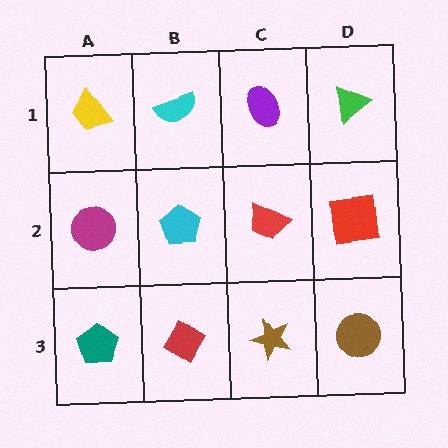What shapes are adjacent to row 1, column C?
A red trapezoid (row 2, column C), a cyan semicircle (row 1, column B), a green triangle (row 1, column D).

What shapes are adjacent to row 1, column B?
A cyan pentagon (row 2, column B), a yellow trapezoid (row 1, column A), a purple ellipse (row 1, column C).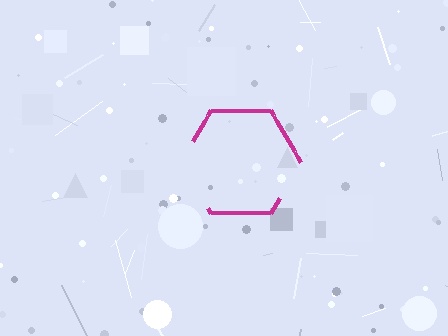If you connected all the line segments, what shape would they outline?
They would outline a hexagon.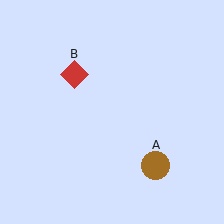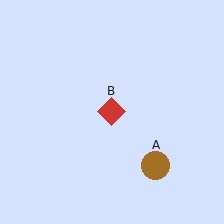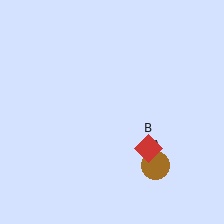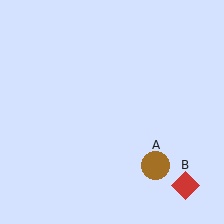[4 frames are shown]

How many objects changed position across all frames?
1 object changed position: red diamond (object B).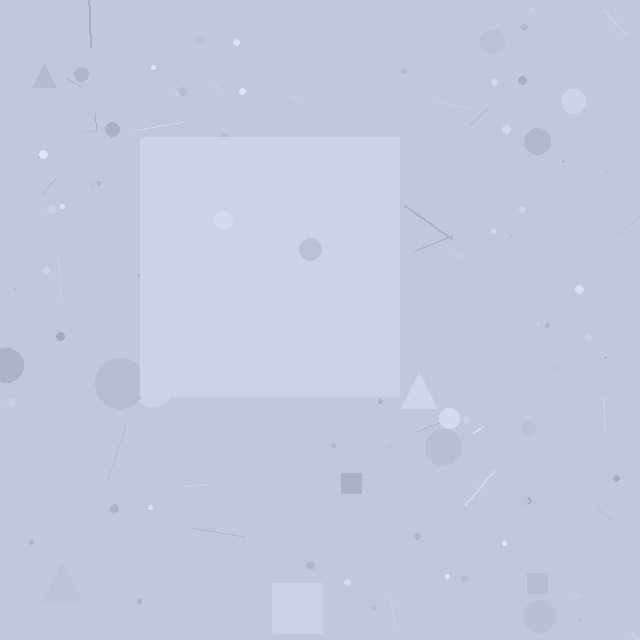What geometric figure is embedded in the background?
A square is embedded in the background.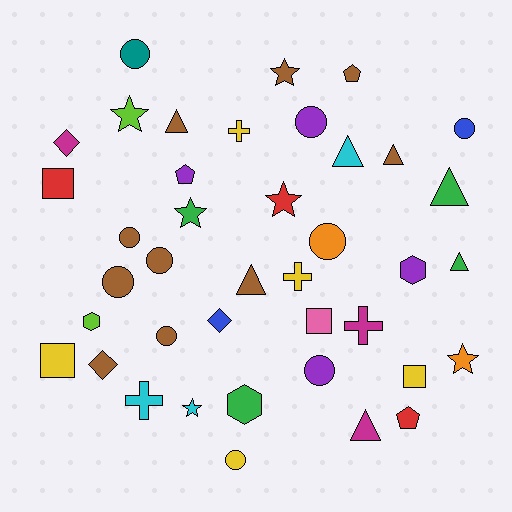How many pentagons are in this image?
There are 3 pentagons.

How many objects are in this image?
There are 40 objects.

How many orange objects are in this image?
There are 2 orange objects.